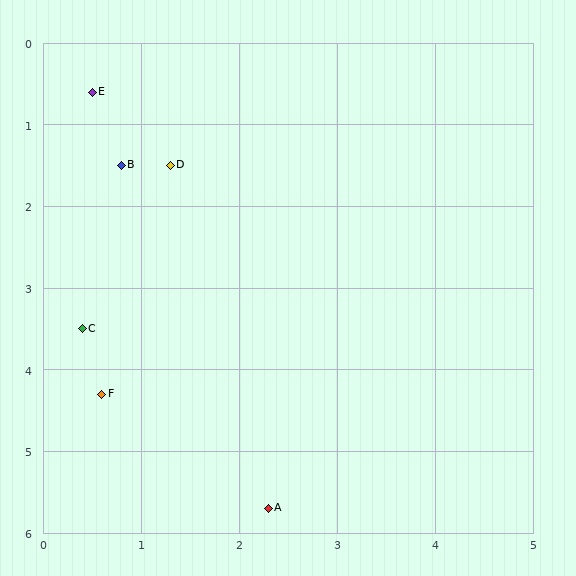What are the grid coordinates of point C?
Point C is at approximately (0.4, 3.5).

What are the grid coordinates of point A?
Point A is at approximately (2.3, 5.7).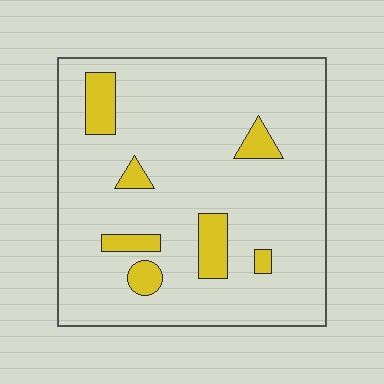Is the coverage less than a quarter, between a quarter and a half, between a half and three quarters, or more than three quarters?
Less than a quarter.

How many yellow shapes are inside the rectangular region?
7.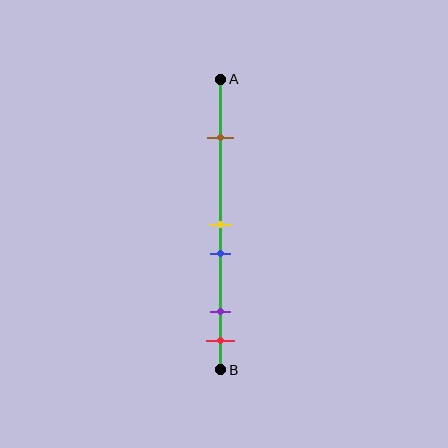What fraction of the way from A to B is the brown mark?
The brown mark is approximately 20% (0.2) of the way from A to B.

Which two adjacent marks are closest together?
The yellow and blue marks are the closest adjacent pair.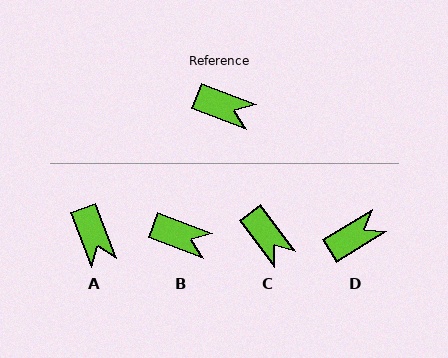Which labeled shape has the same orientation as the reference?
B.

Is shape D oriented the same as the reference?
No, it is off by about 52 degrees.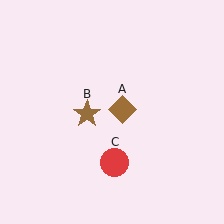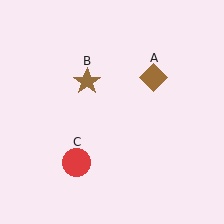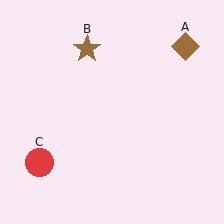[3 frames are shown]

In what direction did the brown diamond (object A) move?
The brown diamond (object A) moved up and to the right.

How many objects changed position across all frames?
3 objects changed position: brown diamond (object A), brown star (object B), red circle (object C).